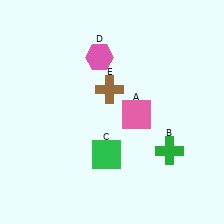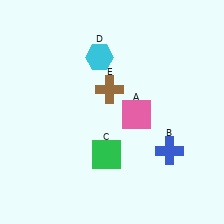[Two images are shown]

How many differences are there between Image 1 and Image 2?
There are 2 differences between the two images.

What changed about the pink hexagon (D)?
In Image 1, D is pink. In Image 2, it changed to cyan.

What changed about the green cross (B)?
In Image 1, B is green. In Image 2, it changed to blue.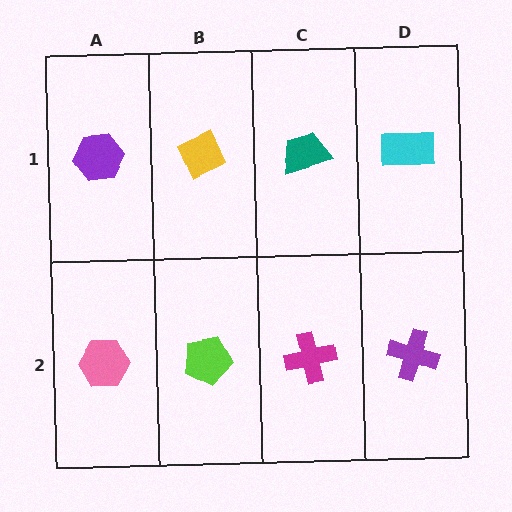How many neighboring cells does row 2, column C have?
3.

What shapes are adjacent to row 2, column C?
A teal trapezoid (row 1, column C), a lime pentagon (row 2, column B), a purple cross (row 2, column D).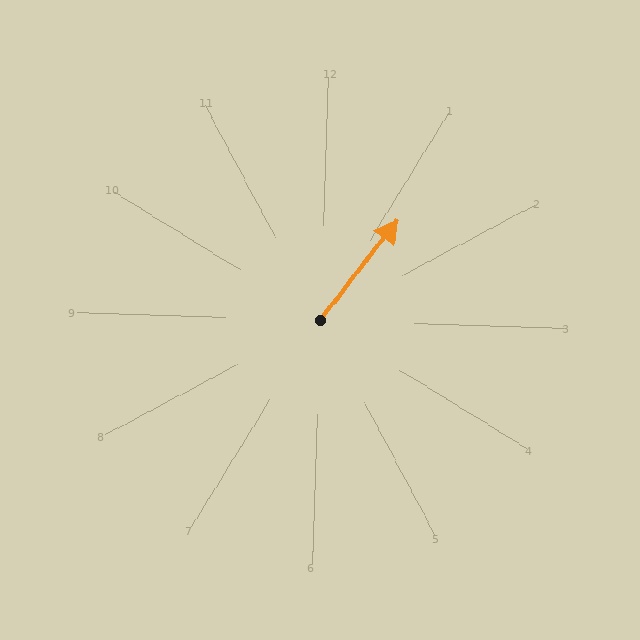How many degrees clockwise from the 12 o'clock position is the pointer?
Approximately 36 degrees.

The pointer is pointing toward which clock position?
Roughly 1 o'clock.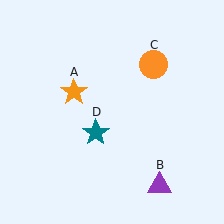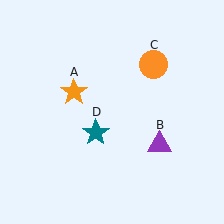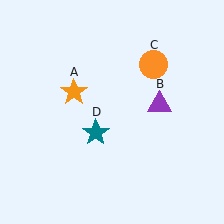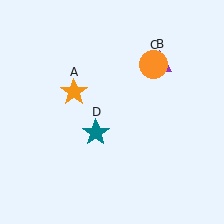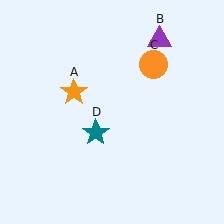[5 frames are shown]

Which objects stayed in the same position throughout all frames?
Orange star (object A) and orange circle (object C) and teal star (object D) remained stationary.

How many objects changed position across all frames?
1 object changed position: purple triangle (object B).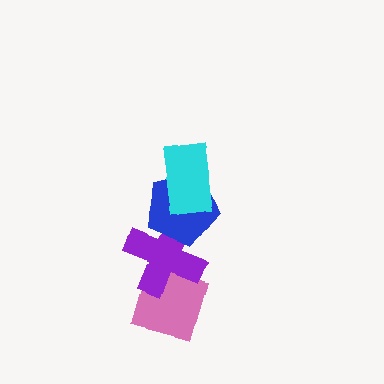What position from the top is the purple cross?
The purple cross is 3rd from the top.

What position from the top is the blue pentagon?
The blue pentagon is 2nd from the top.